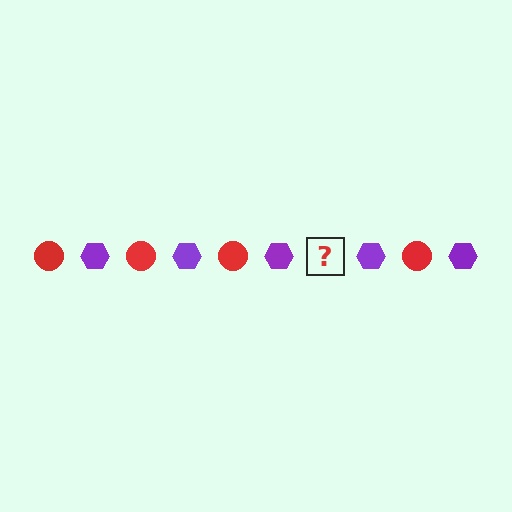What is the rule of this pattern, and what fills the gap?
The rule is that the pattern alternates between red circle and purple hexagon. The gap should be filled with a red circle.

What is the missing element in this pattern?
The missing element is a red circle.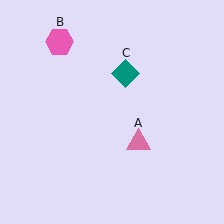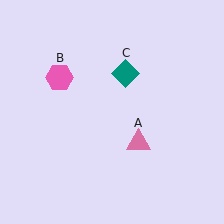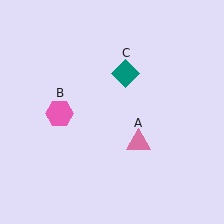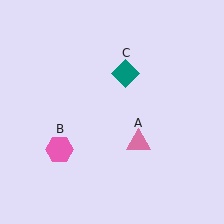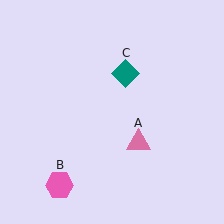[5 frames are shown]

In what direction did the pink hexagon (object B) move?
The pink hexagon (object B) moved down.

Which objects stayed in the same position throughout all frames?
Pink triangle (object A) and teal diamond (object C) remained stationary.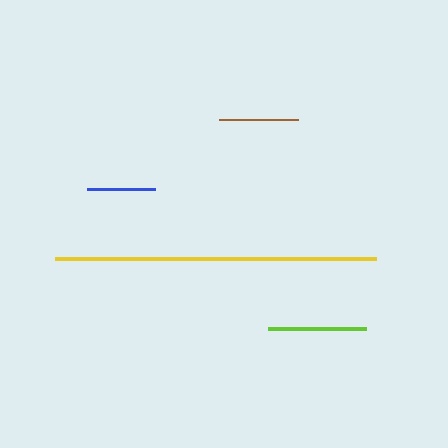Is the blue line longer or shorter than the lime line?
The lime line is longer than the blue line.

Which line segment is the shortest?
The blue line is the shortest at approximately 68 pixels.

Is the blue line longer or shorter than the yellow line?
The yellow line is longer than the blue line.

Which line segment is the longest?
The yellow line is the longest at approximately 321 pixels.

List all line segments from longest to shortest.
From longest to shortest: yellow, lime, brown, blue.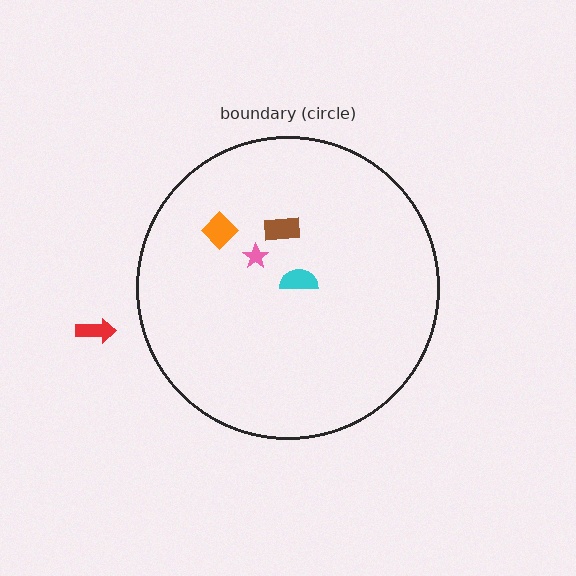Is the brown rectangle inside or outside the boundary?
Inside.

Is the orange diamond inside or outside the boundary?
Inside.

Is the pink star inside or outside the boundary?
Inside.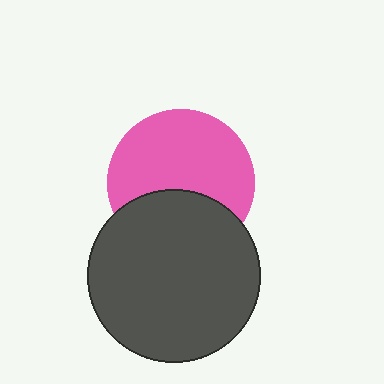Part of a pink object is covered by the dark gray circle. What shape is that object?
It is a circle.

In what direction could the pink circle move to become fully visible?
The pink circle could move up. That would shift it out from behind the dark gray circle entirely.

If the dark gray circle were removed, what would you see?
You would see the complete pink circle.